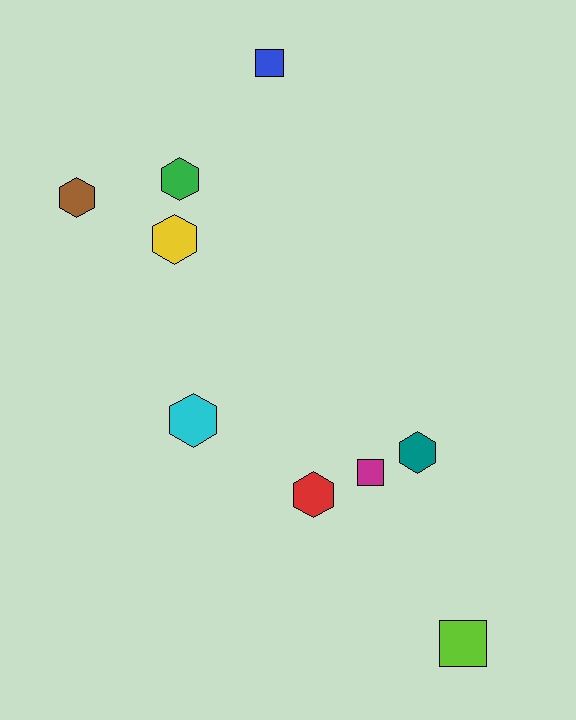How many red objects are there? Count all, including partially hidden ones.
There is 1 red object.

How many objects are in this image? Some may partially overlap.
There are 9 objects.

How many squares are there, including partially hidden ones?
There are 3 squares.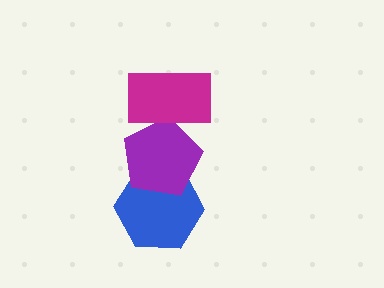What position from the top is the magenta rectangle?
The magenta rectangle is 1st from the top.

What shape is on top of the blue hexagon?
The purple pentagon is on top of the blue hexagon.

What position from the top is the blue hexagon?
The blue hexagon is 3rd from the top.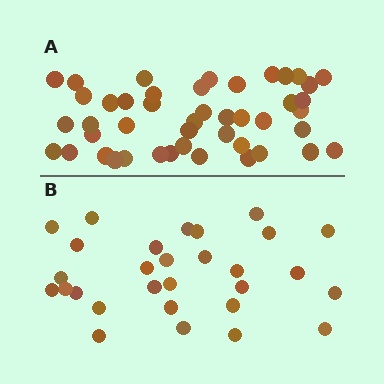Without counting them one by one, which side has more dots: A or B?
Region A (the top region) has more dots.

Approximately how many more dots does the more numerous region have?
Region A has approximately 15 more dots than region B.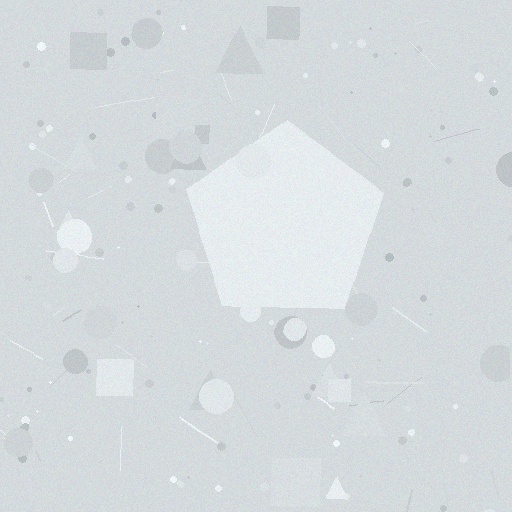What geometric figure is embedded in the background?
A pentagon is embedded in the background.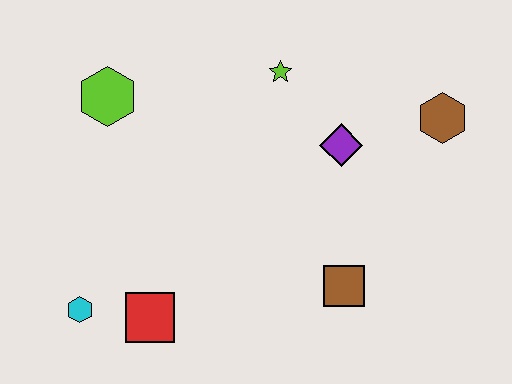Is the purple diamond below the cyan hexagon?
No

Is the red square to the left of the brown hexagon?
Yes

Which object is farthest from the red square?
The brown hexagon is farthest from the red square.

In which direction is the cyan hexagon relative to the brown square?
The cyan hexagon is to the left of the brown square.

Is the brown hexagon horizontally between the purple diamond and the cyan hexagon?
No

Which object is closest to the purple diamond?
The lime star is closest to the purple diamond.